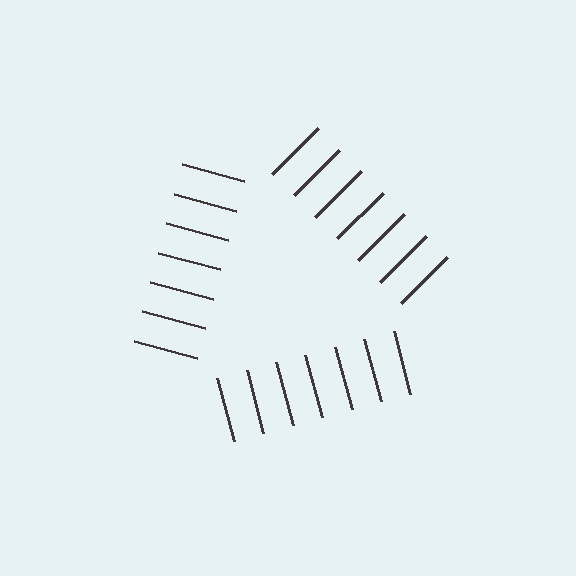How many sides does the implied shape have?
3 sides — the line-ends trace a triangle.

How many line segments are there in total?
21 — 7 along each of the 3 edges.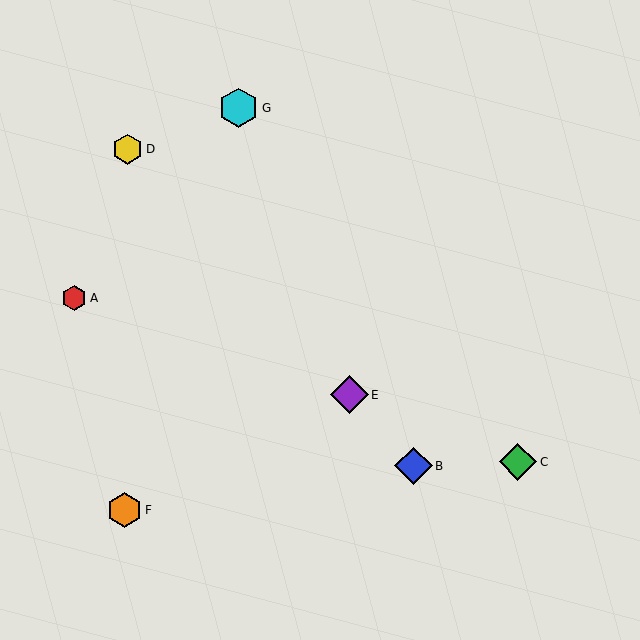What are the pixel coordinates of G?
Object G is at (239, 108).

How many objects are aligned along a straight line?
3 objects (B, D, E) are aligned along a straight line.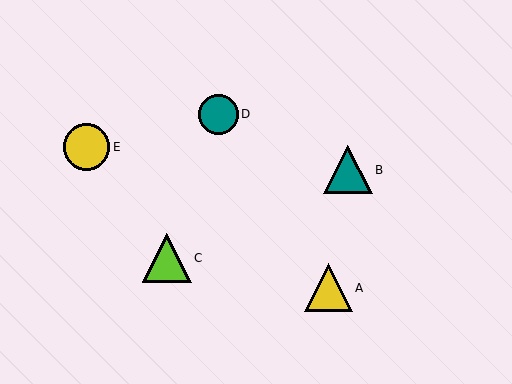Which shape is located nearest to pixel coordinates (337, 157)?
The teal triangle (labeled B) at (348, 170) is nearest to that location.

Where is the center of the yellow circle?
The center of the yellow circle is at (87, 147).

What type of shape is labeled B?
Shape B is a teal triangle.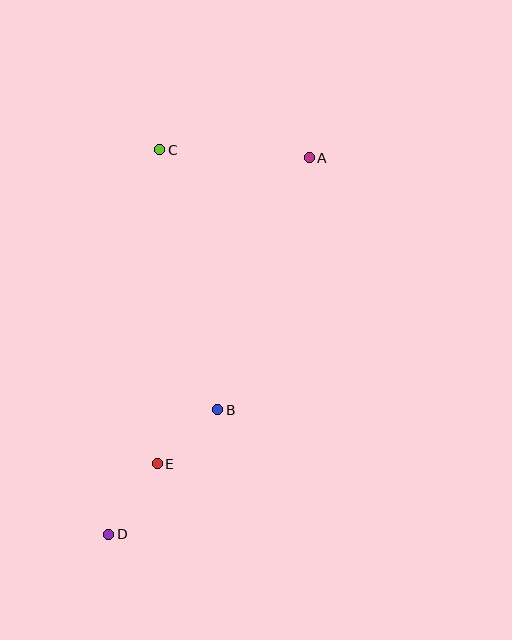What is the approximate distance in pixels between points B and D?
The distance between B and D is approximately 165 pixels.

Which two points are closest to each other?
Points B and E are closest to each other.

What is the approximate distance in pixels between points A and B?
The distance between A and B is approximately 268 pixels.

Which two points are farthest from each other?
Points A and D are farthest from each other.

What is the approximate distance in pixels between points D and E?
The distance between D and E is approximately 86 pixels.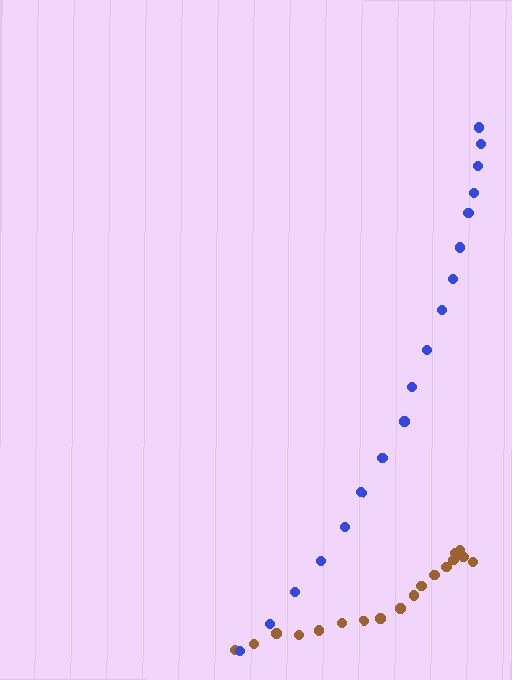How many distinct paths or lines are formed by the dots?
There are 2 distinct paths.